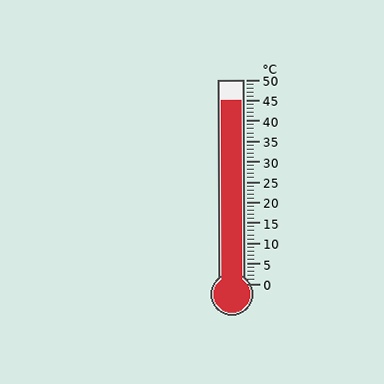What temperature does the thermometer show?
The thermometer shows approximately 45°C.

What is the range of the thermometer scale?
The thermometer scale ranges from 0°C to 50°C.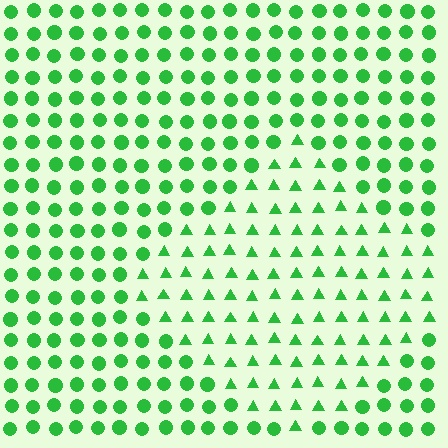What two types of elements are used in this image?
The image uses triangles inside the diamond region and circles outside it.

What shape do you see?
I see a diamond.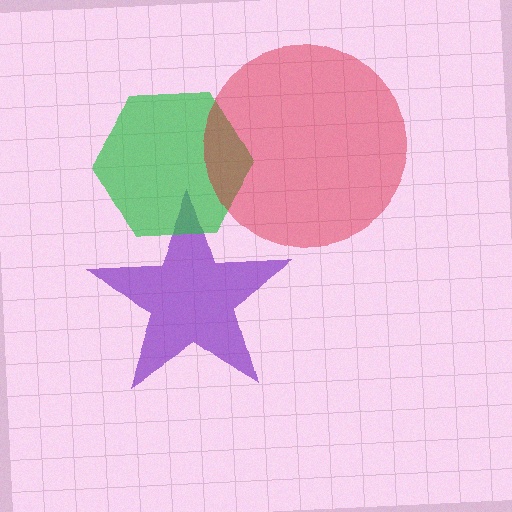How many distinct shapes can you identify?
There are 3 distinct shapes: a purple star, a green hexagon, a red circle.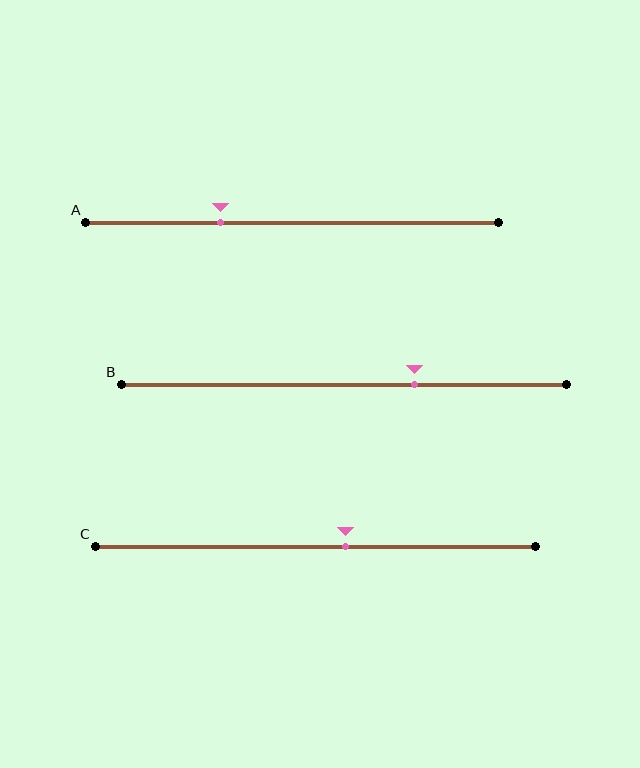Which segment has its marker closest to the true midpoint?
Segment C has its marker closest to the true midpoint.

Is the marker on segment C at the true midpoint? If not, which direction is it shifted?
No, the marker on segment C is shifted to the right by about 7% of the segment length.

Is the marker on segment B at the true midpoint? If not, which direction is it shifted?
No, the marker on segment B is shifted to the right by about 16% of the segment length.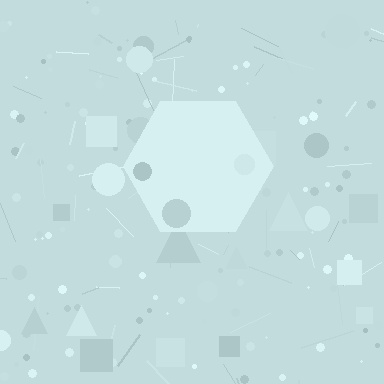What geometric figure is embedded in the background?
A hexagon is embedded in the background.